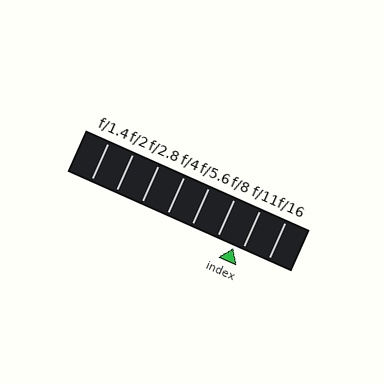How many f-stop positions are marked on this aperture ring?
There are 8 f-stop positions marked.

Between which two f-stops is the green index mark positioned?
The index mark is between f/8 and f/11.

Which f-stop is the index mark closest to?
The index mark is closest to f/11.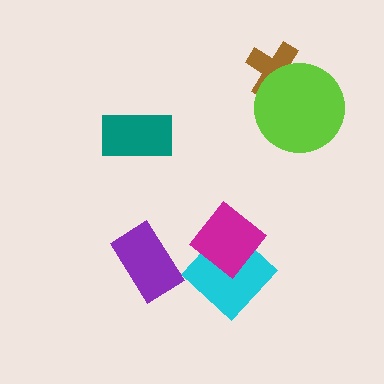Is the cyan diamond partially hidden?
Yes, it is partially covered by another shape.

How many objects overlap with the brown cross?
1 object overlaps with the brown cross.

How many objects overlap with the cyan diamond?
1 object overlaps with the cyan diamond.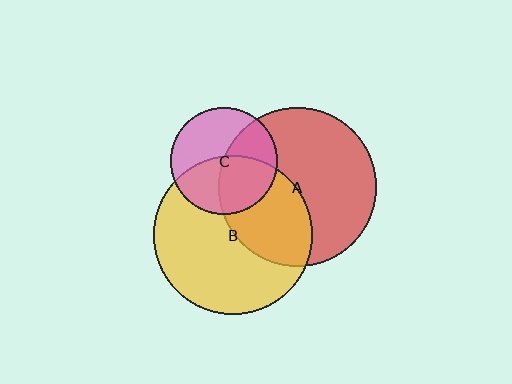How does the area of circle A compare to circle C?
Approximately 2.2 times.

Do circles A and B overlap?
Yes.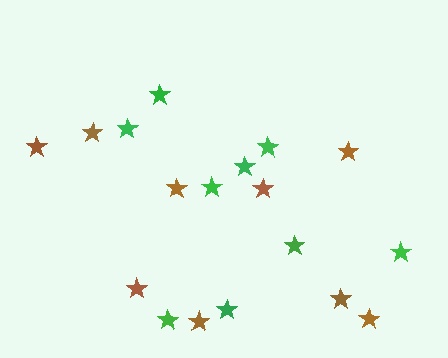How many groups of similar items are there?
There are 2 groups: one group of green stars (9) and one group of brown stars (9).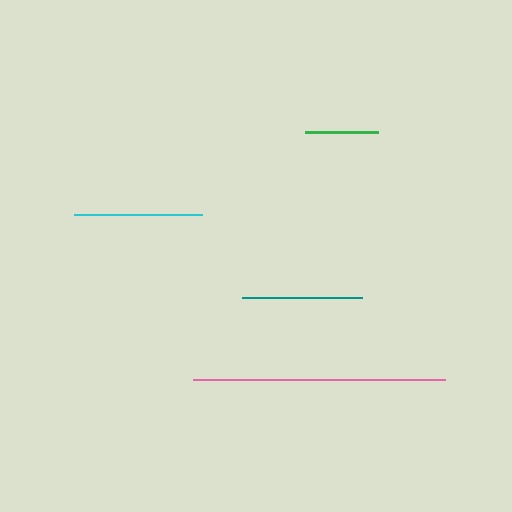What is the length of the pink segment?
The pink segment is approximately 251 pixels long.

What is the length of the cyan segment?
The cyan segment is approximately 127 pixels long.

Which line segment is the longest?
The pink line is the longest at approximately 251 pixels.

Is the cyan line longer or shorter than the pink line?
The pink line is longer than the cyan line.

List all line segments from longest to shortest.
From longest to shortest: pink, cyan, teal, green.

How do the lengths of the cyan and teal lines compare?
The cyan and teal lines are approximately the same length.